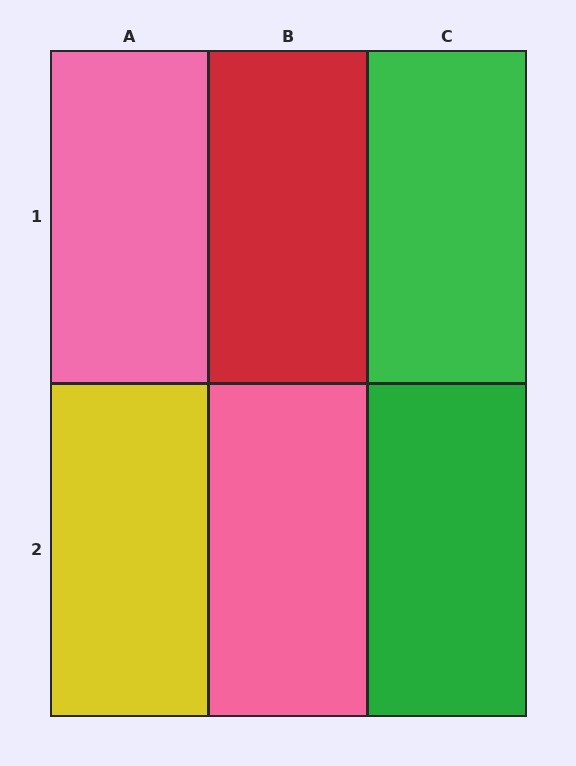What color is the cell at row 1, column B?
Red.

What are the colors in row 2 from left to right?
Yellow, pink, green.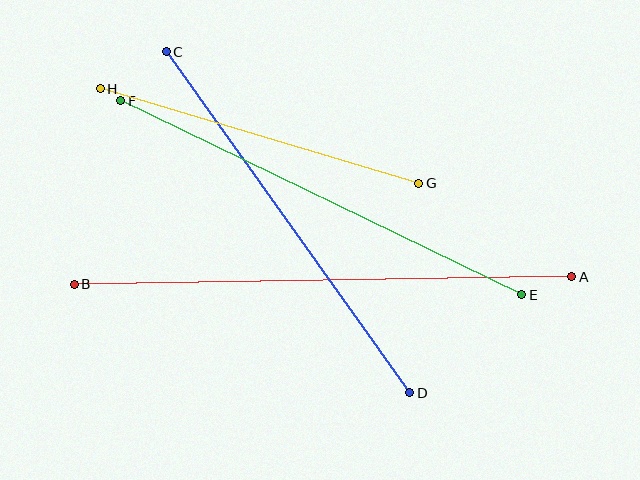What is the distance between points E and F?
The distance is approximately 445 pixels.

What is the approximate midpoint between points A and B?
The midpoint is at approximately (323, 281) pixels.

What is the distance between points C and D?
The distance is approximately 419 pixels.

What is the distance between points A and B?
The distance is approximately 497 pixels.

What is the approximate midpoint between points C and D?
The midpoint is at approximately (288, 222) pixels.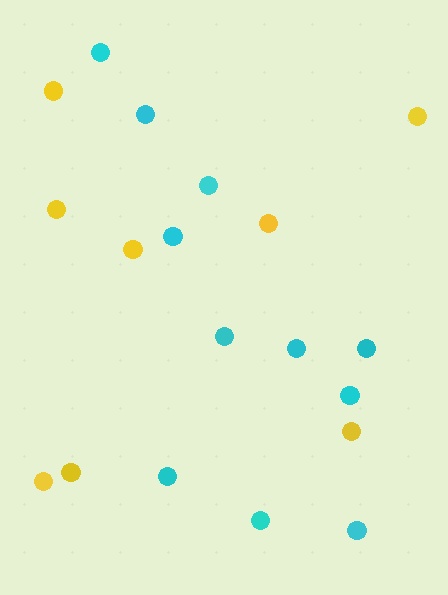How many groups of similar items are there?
There are 2 groups: one group of yellow circles (8) and one group of cyan circles (11).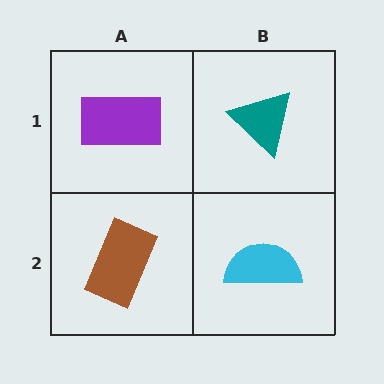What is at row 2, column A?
A brown rectangle.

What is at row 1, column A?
A purple rectangle.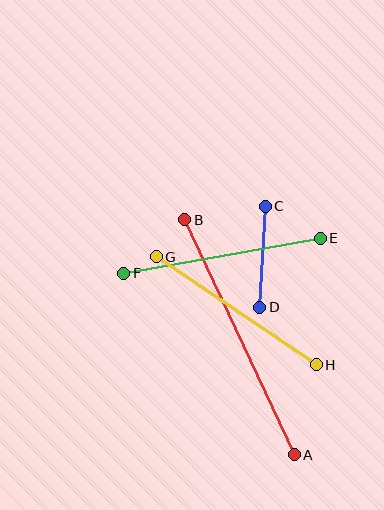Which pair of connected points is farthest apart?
Points A and B are farthest apart.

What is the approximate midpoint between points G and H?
The midpoint is at approximately (236, 311) pixels.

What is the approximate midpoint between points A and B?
The midpoint is at approximately (240, 337) pixels.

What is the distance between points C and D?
The distance is approximately 101 pixels.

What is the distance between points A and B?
The distance is approximately 259 pixels.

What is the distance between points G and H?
The distance is approximately 193 pixels.